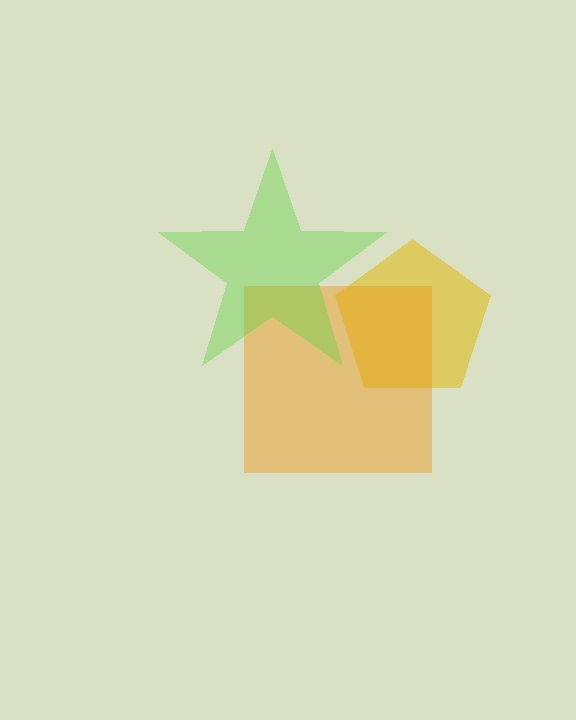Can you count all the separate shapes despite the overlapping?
Yes, there are 3 separate shapes.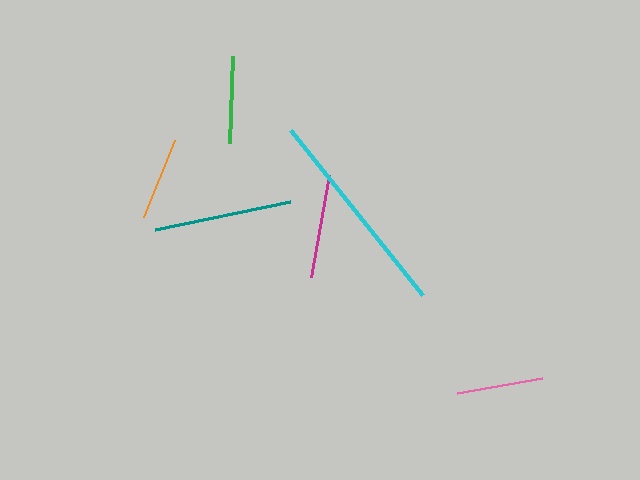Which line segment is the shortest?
The orange line is the shortest at approximately 83 pixels.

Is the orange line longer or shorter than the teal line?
The teal line is longer than the orange line.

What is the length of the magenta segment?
The magenta segment is approximately 104 pixels long.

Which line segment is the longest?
The cyan line is the longest at approximately 211 pixels.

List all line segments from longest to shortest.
From longest to shortest: cyan, teal, magenta, green, pink, orange.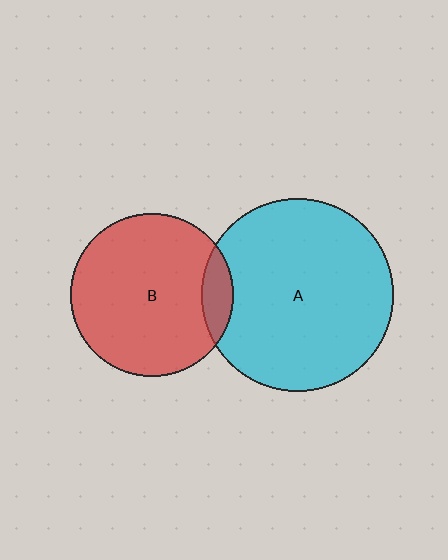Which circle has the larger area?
Circle A (cyan).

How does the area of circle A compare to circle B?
Approximately 1.4 times.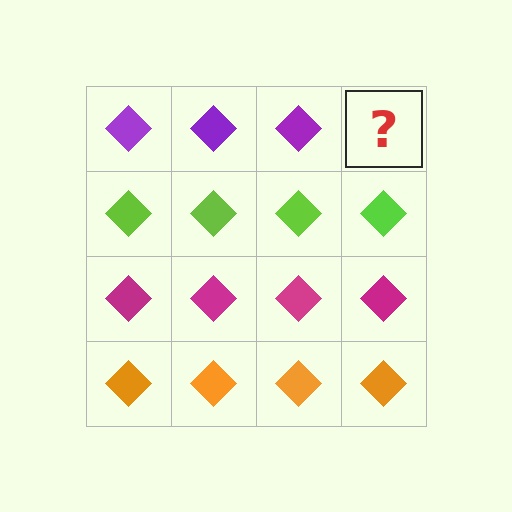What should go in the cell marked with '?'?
The missing cell should contain a purple diamond.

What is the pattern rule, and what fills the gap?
The rule is that each row has a consistent color. The gap should be filled with a purple diamond.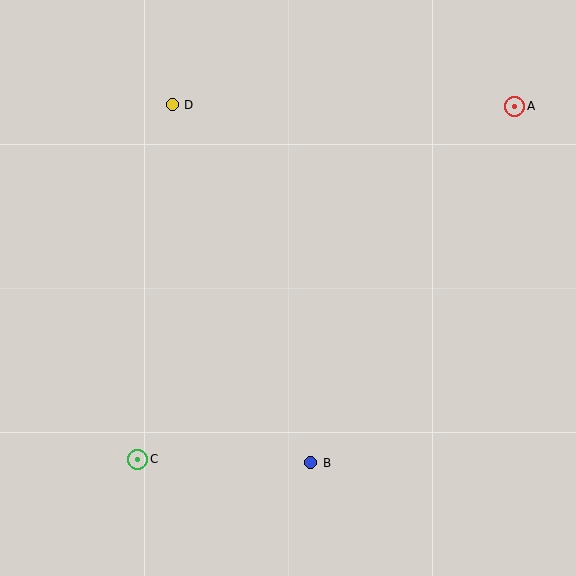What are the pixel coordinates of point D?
Point D is at (172, 105).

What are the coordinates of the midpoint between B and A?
The midpoint between B and A is at (413, 285).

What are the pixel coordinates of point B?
Point B is at (311, 463).